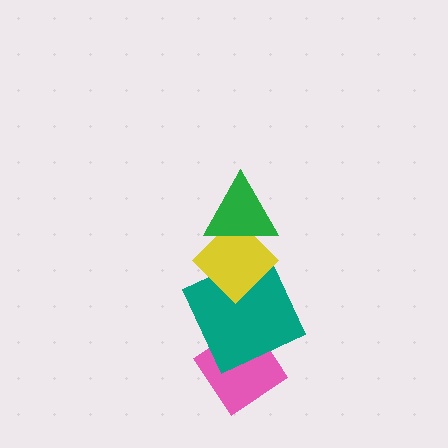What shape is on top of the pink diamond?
The teal square is on top of the pink diamond.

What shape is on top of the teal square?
The yellow diamond is on top of the teal square.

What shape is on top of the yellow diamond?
The green triangle is on top of the yellow diamond.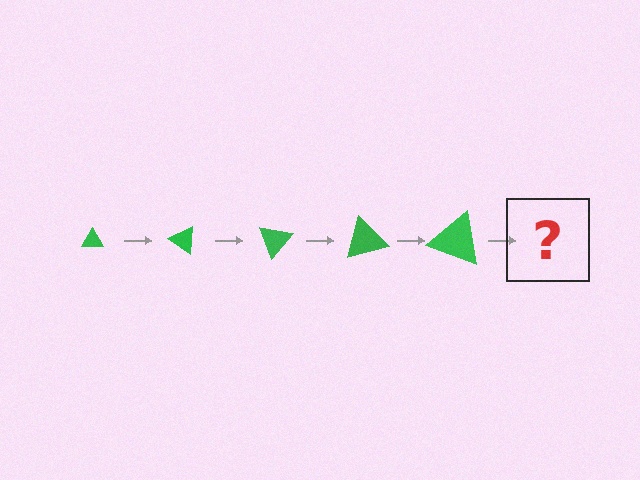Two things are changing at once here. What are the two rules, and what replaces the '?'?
The two rules are that the triangle grows larger each step and it rotates 35 degrees each step. The '?' should be a triangle, larger than the previous one and rotated 175 degrees from the start.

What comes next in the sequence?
The next element should be a triangle, larger than the previous one and rotated 175 degrees from the start.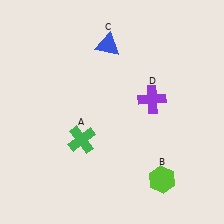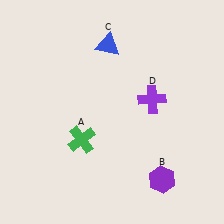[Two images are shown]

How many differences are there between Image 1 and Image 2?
There is 1 difference between the two images.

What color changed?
The hexagon (B) changed from lime in Image 1 to purple in Image 2.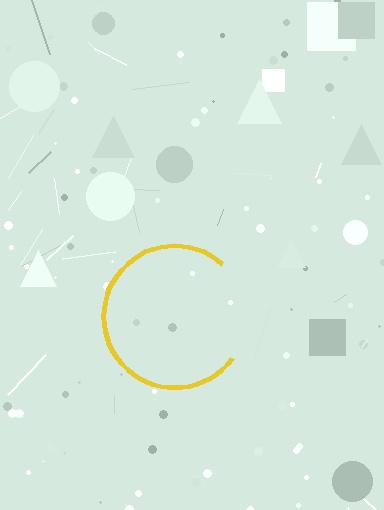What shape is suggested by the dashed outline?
The dashed outline suggests a circle.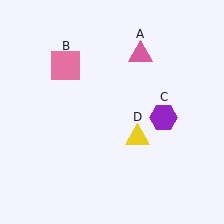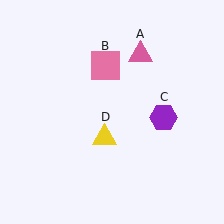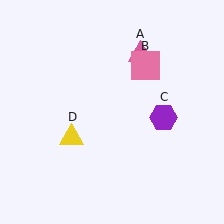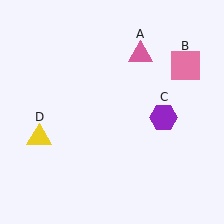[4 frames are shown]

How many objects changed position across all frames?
2 objects changed position: pink square (object B), yellow triangle (object D).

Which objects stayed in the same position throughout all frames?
Pink triangle (object A) and purple hexagon (object C) remained stationary.